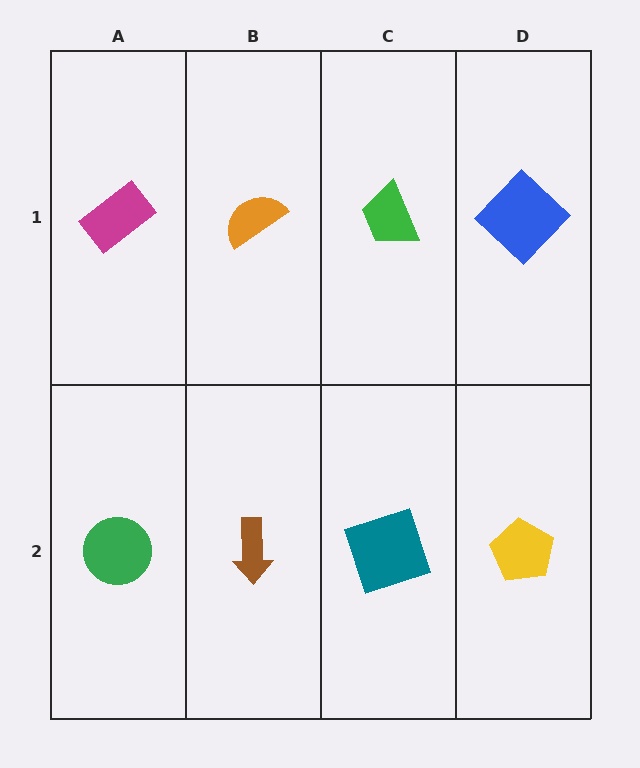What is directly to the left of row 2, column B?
A green circle.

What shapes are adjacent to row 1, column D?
A yellow pentagon (row 2, column D), a green trapezoid (row 1, column C).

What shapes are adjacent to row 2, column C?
A green trapezoid (row 1, column C), a brown arrow (row 2, column B), a yellow pentagon (row 2, column D).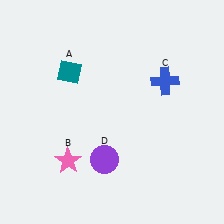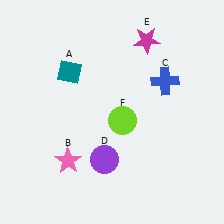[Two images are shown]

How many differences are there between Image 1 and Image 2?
There are 2 differences between the two images.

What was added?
A magenta star (E), a lime circle (F) were added in Image 2.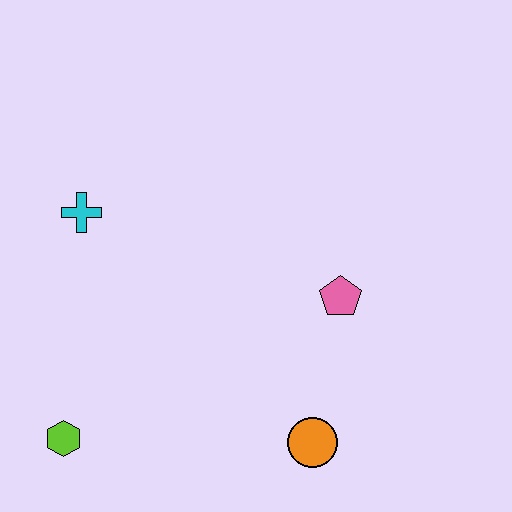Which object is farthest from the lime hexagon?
The pink pentagon is farthest from the lime hexagon.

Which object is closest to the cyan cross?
The lime hexagon is closest to the cyan cross.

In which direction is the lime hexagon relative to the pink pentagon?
The lime hexagon is to the left of the pink pentagon.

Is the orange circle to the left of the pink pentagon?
Yes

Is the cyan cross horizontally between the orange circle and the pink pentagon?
No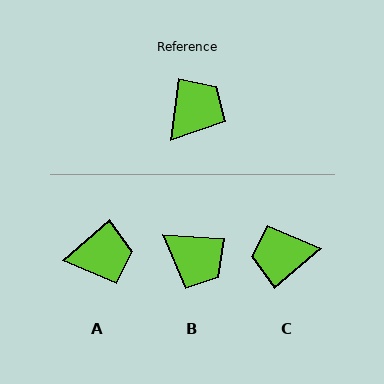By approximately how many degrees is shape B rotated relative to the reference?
Approximately 87 degrees clockwise.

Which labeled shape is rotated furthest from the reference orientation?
C, about 138 degrees away.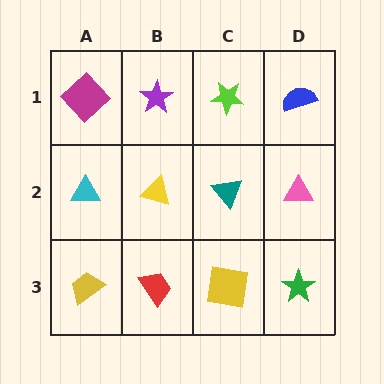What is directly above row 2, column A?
A magenta diamond.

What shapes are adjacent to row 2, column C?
A lime star (row 1, column C), a yellow square (row 3, column C), a yellow triangle (row 2, column B), a pink triangle (row 2, column D).